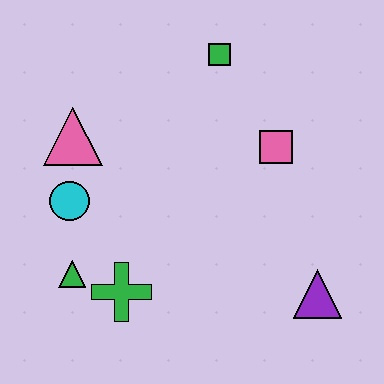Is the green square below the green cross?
No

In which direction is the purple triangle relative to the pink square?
The purple triangle is below the pink square.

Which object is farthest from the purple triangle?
The pink triangle is farthest from the purple triangle.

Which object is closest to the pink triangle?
The cyan circle is closest to the pink triangle.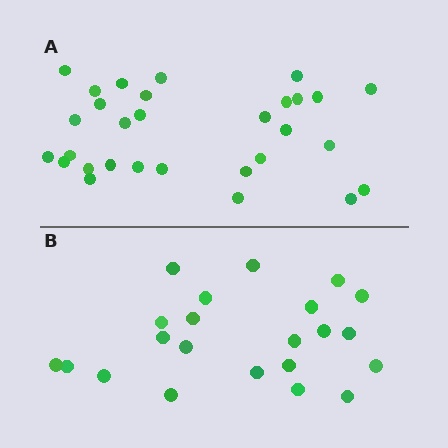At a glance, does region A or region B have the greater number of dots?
Region A (the top region) has more dots.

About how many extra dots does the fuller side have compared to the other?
Region A has roughly 8 or so more dots than region B.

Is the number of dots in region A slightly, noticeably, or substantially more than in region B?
Region A has noticeably more, but not dramatically so. The ratio is roughly 1.4 to 1.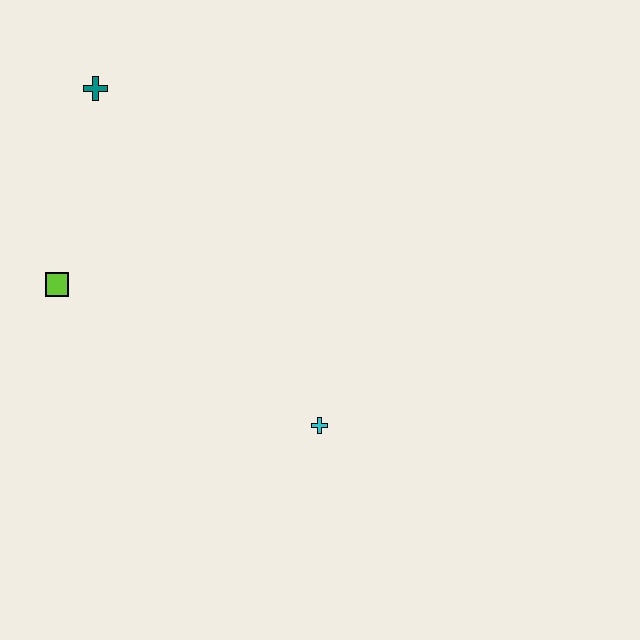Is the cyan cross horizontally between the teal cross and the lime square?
No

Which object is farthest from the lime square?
The cyan cross is farthest from the lime square.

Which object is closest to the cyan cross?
The lime square is closest to the cyan cross.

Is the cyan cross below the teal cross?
Yes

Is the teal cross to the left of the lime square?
No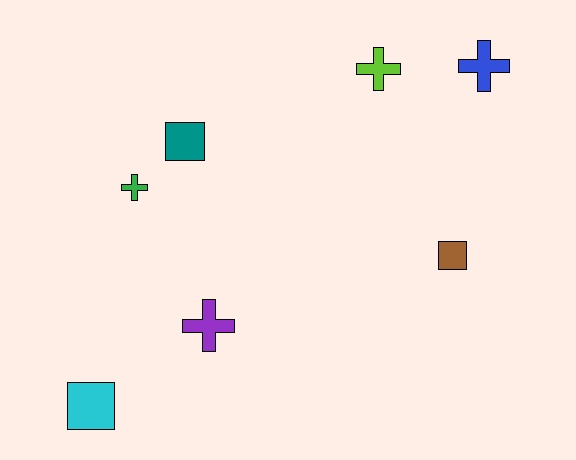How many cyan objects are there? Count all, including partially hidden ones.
There is 1 cyan object.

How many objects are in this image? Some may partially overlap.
There are 7 objects.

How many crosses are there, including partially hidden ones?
There are 4 crosses.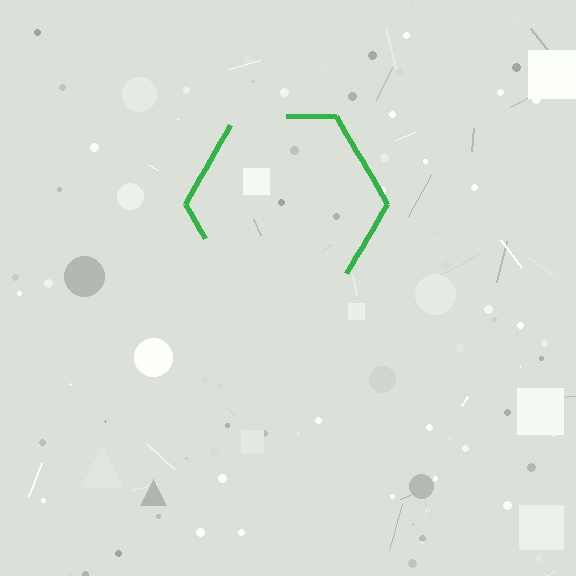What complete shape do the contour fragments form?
The contour fragments form a hexagon.